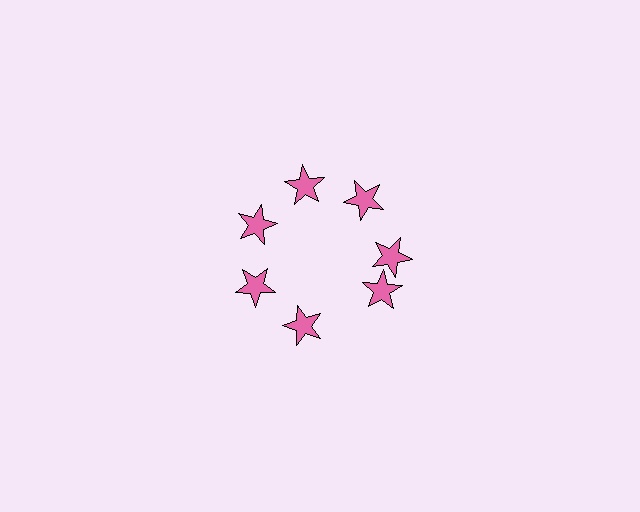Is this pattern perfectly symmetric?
No. The 7 pink stars are arranged in a ring, but one element near the 5 o'clock position is rotated out of alignment along the ring, breaking the 7-fold rotational symmetry.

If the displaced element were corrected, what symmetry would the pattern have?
It would have 7-fold rotational symmetry — the pattern would map onto itself every 51 degrees.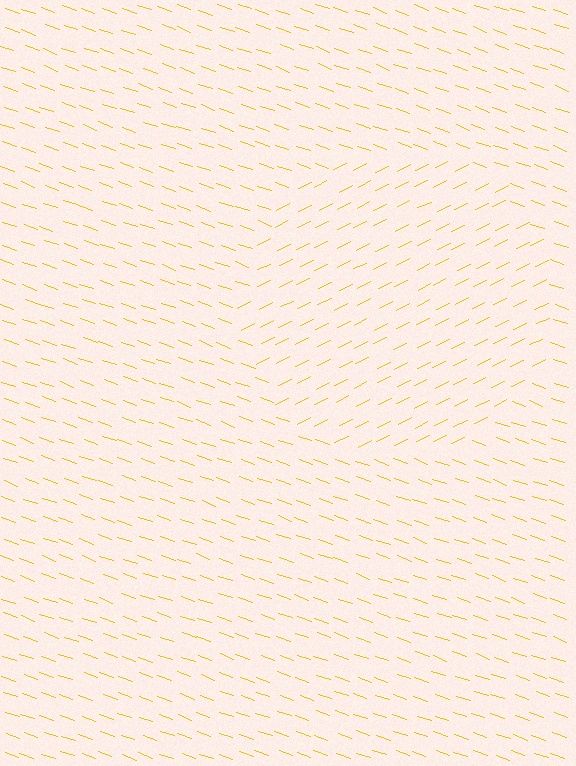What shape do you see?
I see a circle.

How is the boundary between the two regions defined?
The boundary is defined purely by a change in line orientation (approximately 45 degrees difference). All lines are the same color and thickness.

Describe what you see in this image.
The image is filled with small yellow line segments. A circle region in the image has lines oriented differently from the surrounding lines, creating a visible texture boundary.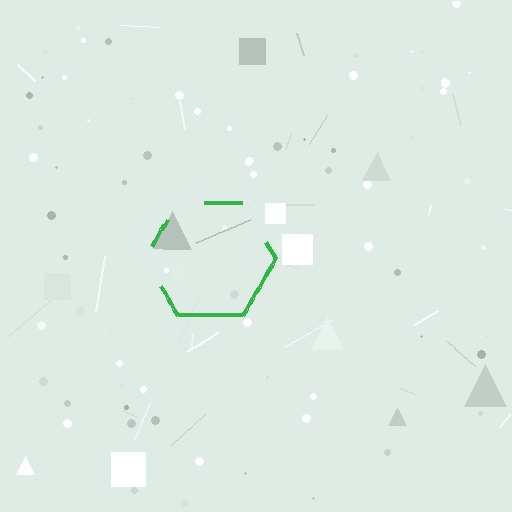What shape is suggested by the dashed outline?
The dashed outline suggests a hexagon.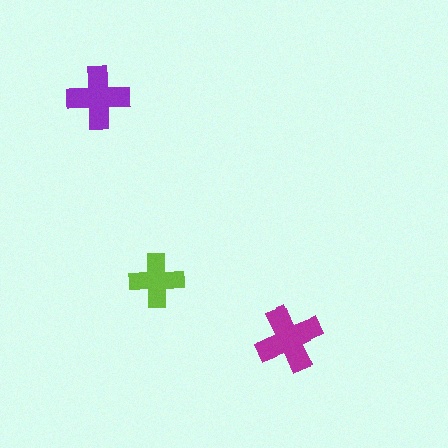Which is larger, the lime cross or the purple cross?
The purple one.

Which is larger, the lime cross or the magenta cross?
The magenta one.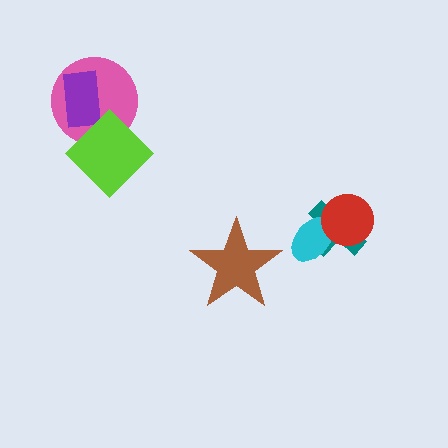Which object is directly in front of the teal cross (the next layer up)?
The cyan ellipse is directly in front of the teal cross.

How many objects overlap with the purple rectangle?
2 objects overlap with the purple rectangle.